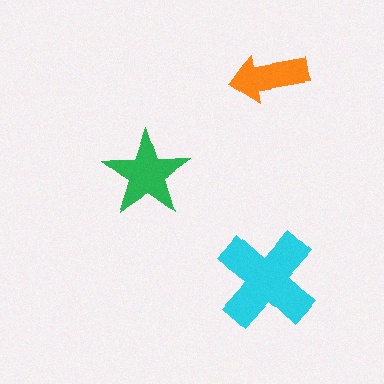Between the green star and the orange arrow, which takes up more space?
The green star.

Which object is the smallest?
The orange arrow.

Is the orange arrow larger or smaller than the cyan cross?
Smaller.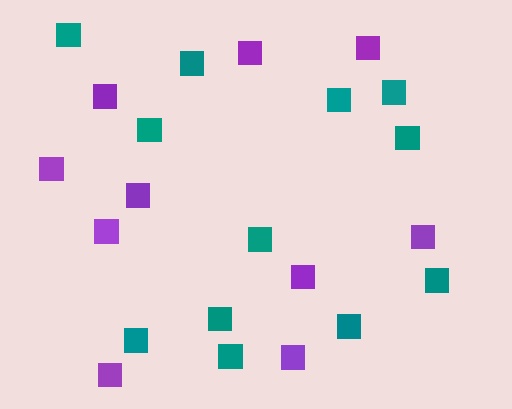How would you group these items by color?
There are 2 groups: one group of teal squares (12) and one group of purple squares (10).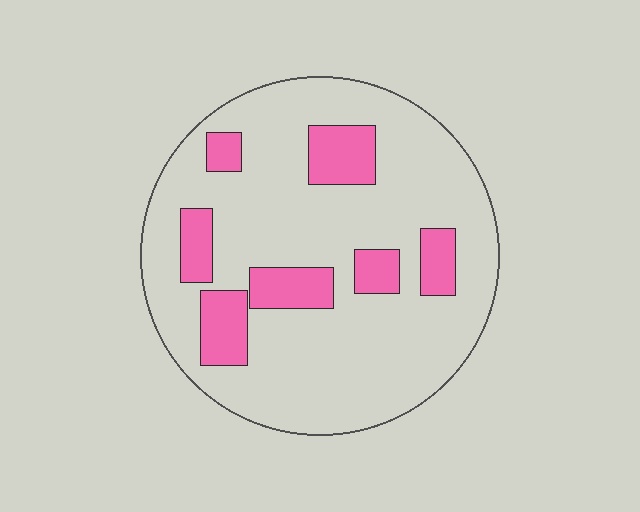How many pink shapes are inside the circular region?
7.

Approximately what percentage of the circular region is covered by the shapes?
Approximately 20%.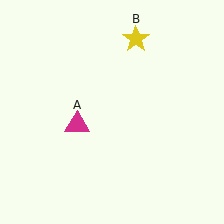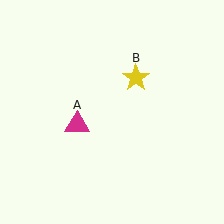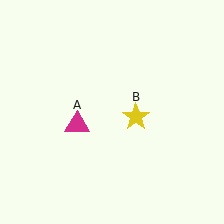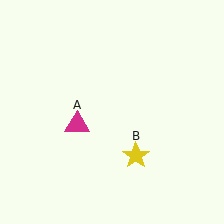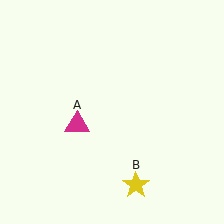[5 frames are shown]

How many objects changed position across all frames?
1 object changed position: yellow star (object B).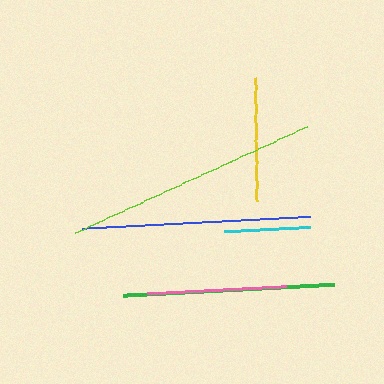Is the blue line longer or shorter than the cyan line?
The blue line is longer than the cyan line.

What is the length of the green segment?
The green segment is approximately 211 pixels long.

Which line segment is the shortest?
The cyan line is the shortest at approximately 86 pixels.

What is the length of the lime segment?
The lime segment is approximately 255 pixels long.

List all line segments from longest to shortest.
From longest to shortest: lime, blue, green, pink, yellow, cyan.